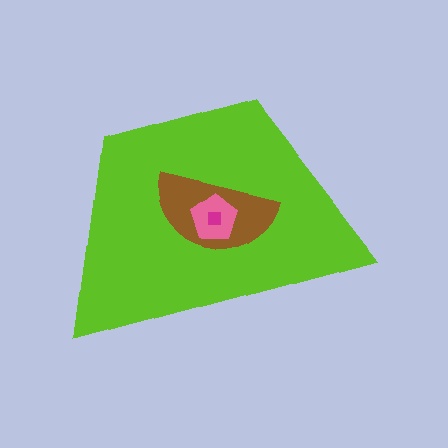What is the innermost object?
The magenta square.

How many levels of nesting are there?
4.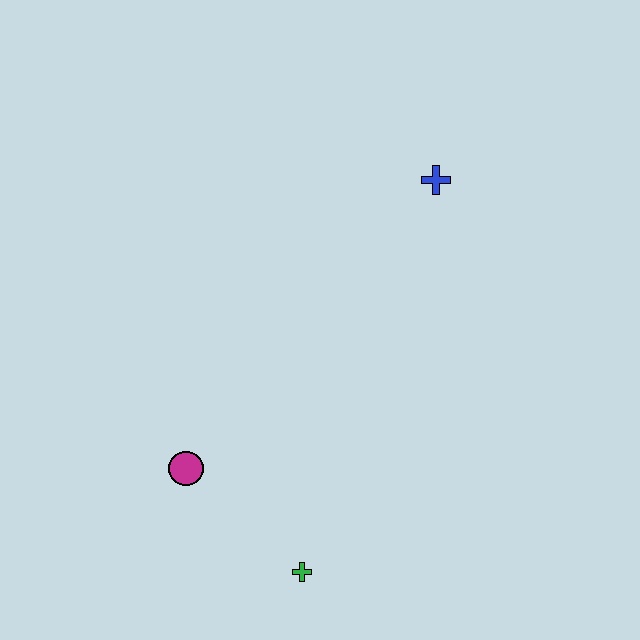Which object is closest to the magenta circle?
The green cross is closest to the magenta circle.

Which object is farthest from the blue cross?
The green cross is farthest from the blue cross.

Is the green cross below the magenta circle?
Yes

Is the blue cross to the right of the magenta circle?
Yes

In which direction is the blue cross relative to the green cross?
The blue cross is above the green cross.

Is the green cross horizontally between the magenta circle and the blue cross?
Yes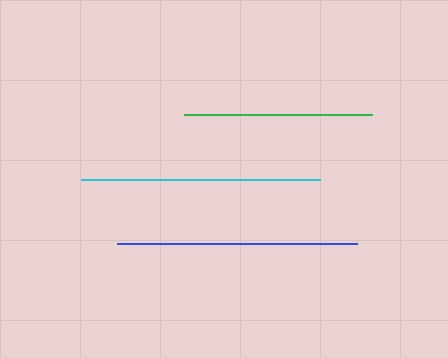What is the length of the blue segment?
The blue segment is approximately 239 pixels long.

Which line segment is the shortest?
The green line is the shortest at approximately 188 pixels.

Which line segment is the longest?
The cyan line is the longest at approximately 240 pixels.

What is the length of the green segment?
The green segment is approximately 188 pixels long.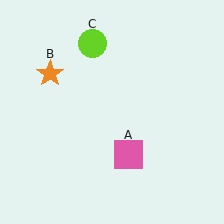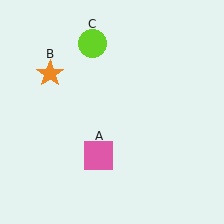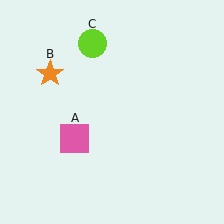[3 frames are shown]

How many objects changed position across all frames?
1 object changed position: pink square (object A).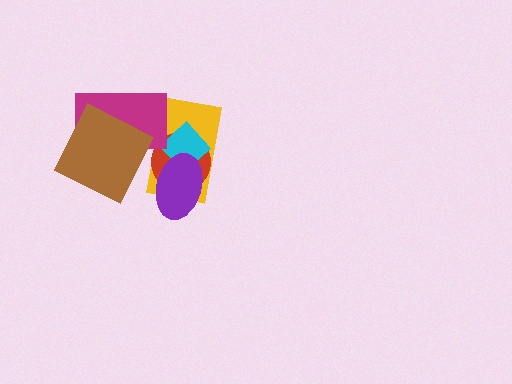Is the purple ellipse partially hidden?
No, no other shape covers it.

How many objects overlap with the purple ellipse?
3 objects overlap with the purple ellipse.